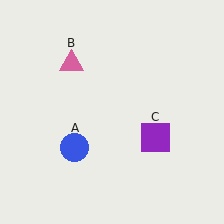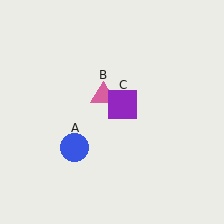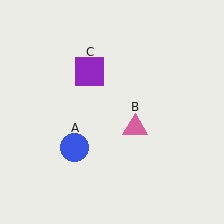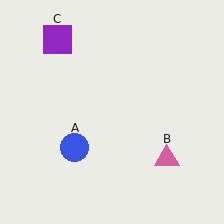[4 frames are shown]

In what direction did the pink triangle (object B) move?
The pink triangle (object B) moved down and to the right.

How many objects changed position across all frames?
2 objects changed position: pink triangle (object B), purple square (object C).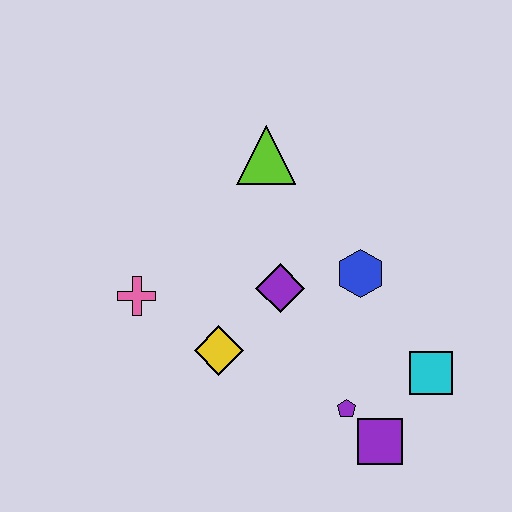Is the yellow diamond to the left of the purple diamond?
Yes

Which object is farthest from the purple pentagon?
The lime triangle is farthest from the purple pentagon.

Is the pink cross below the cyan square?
No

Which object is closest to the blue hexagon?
The purple diamond is closest to the blue hexagon.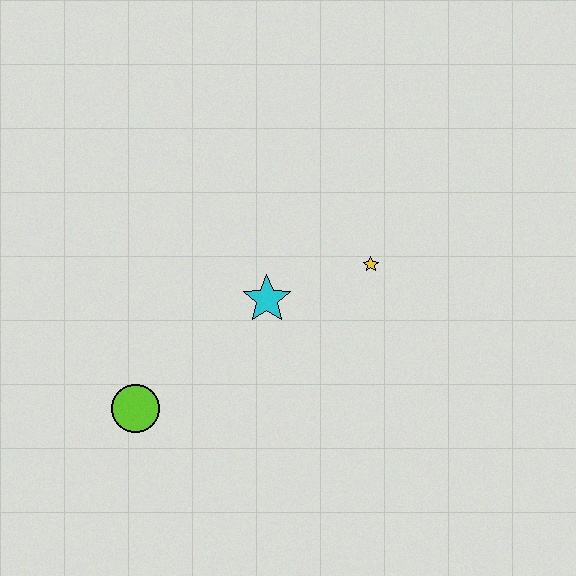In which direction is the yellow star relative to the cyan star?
The yellow star is to the right of the cyan star.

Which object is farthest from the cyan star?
The lime circle is farthest from the cyan star.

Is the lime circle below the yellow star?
Yes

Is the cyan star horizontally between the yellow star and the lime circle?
Yes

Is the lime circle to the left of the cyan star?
Yes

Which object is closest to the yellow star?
The cyan star is closest to the yellow star.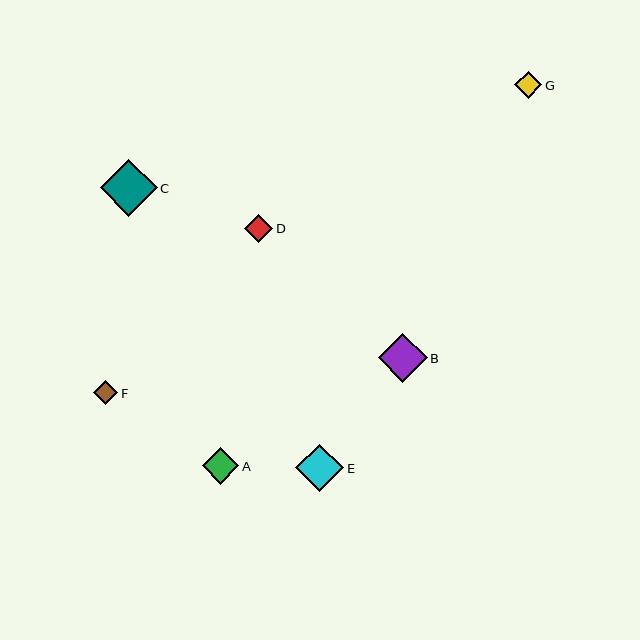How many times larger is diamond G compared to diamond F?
Diamond G is approximately 1.1 times the size of diamond F.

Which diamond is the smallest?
Diamond F is the smallest with a size of approximately 24 pixels.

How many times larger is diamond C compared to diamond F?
Diamond C is approximately 2.4 times the size of diamond F.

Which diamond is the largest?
Diamond C is the largest with a size of approximately 57 pixels.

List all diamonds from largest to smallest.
From largest to smallest: C, B, E, A, D, G, F.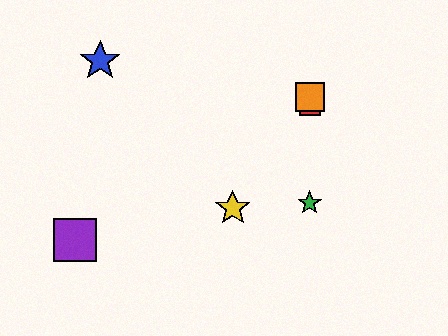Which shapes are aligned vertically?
The red square, the green star, the orange square are aligned vertically.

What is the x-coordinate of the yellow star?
The yellow star is at x≈233.